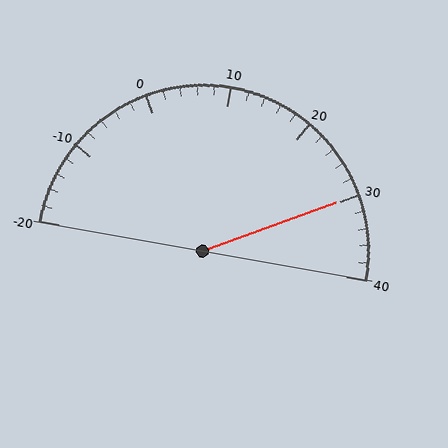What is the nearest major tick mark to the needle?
The nearest major tick mark is 30.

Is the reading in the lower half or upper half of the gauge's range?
The reading is in the upper half of the range (-20 to 40).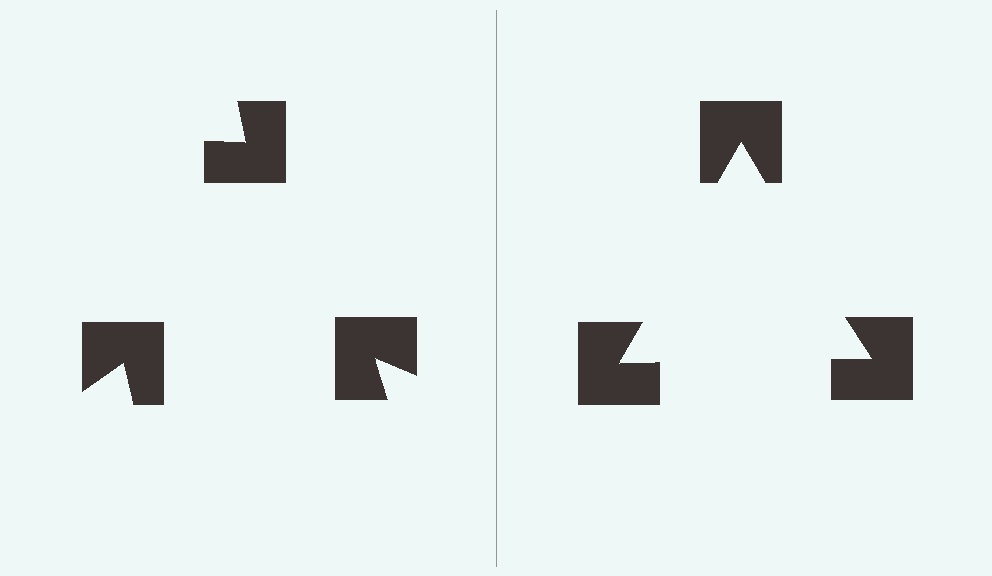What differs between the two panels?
The notched squares are positioned identically on both sides; only the wedge orientations differ. On the right they align to a triangle; on the left they are misaligned.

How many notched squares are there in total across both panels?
6 — 3 on each side.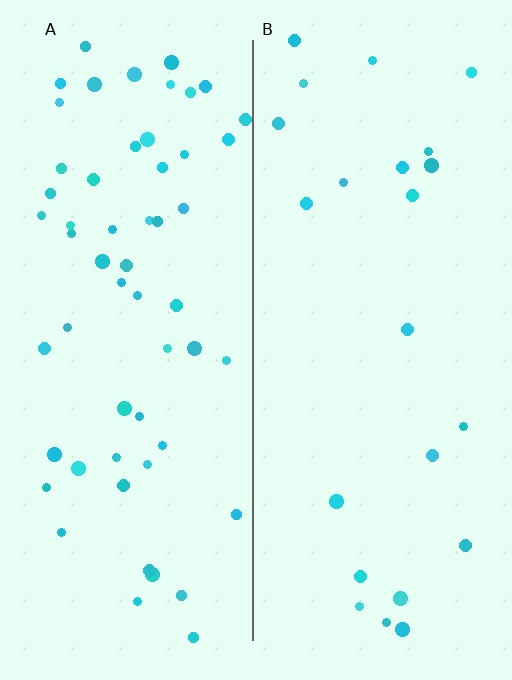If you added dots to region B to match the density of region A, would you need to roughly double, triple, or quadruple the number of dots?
Approximately triple.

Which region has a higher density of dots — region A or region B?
A (the left).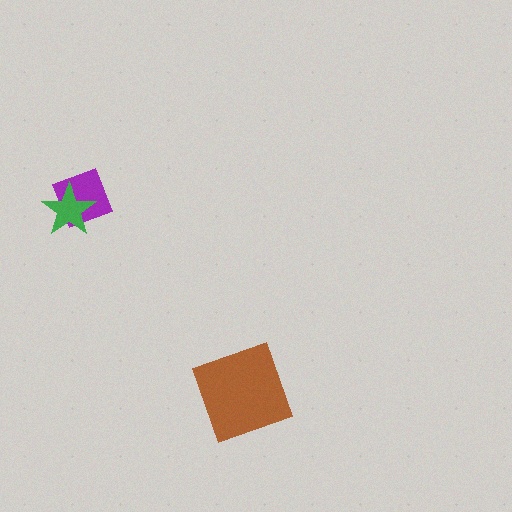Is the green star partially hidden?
No, no other shape covers it.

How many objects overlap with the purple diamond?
1 object overlaps with the purple diamond.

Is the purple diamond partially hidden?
Yes, it is partially covered by another shape.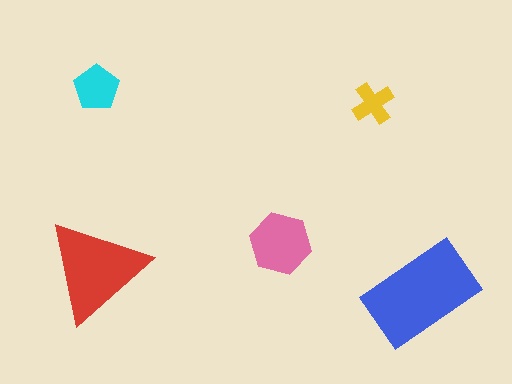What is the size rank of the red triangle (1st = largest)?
2nd.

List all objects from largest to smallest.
The blue rectangle, the red triangle, the pink hexagon, the cyan pentagon, the yellow cross.